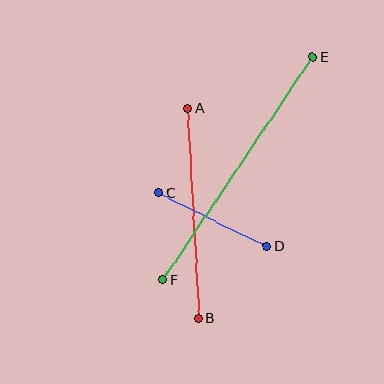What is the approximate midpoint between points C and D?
The midpoint is at approximately (213, 219) pixels.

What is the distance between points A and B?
The distance is approximately 211 pixels.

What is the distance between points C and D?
The distance is approximately 120 pixels.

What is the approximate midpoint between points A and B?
The midpoint is at approximately (193, 213) pixels.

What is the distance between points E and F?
The distance is approximately 268 pixels.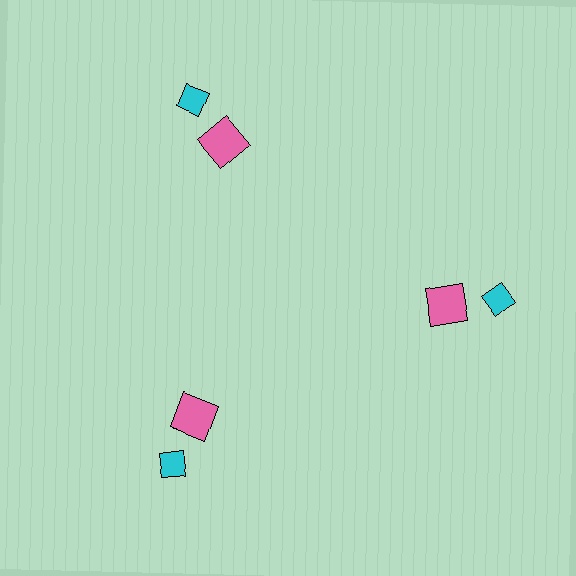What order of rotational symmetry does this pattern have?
This pattern has 3-fold rotational symmetry.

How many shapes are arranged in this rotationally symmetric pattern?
There are 6 shapes, arranged in 3 groups of 2.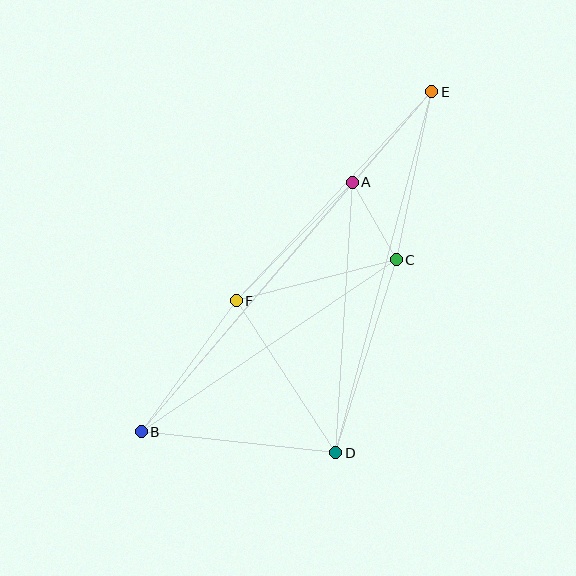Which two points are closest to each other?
Points A and C are closest to each other.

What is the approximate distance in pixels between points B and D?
The distance between B and D is approximately 196 pixels.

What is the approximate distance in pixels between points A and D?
The distance between A and D is approximately 271 pixels.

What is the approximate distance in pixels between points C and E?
The distance between C and E is approximately 171 pixels.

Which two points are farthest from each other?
Points B and E are farthest from each other.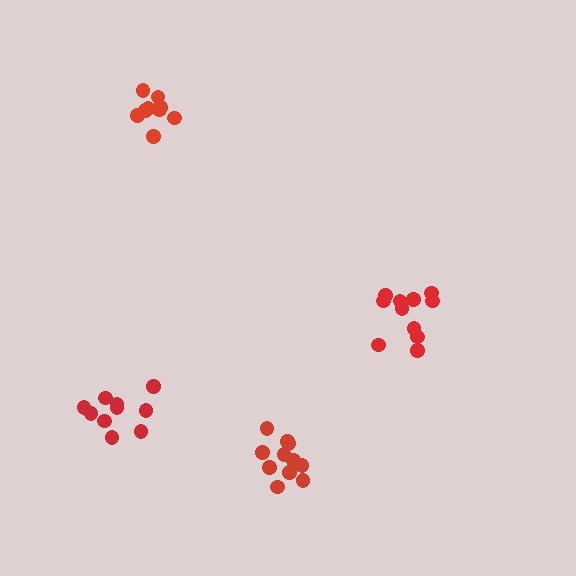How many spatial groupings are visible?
There are 4 spatial groupings.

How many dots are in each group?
Group 1: 11 dots, Group 2: 11 dots, Group 3: 9 dots, Group 4: 10 dots (41 total).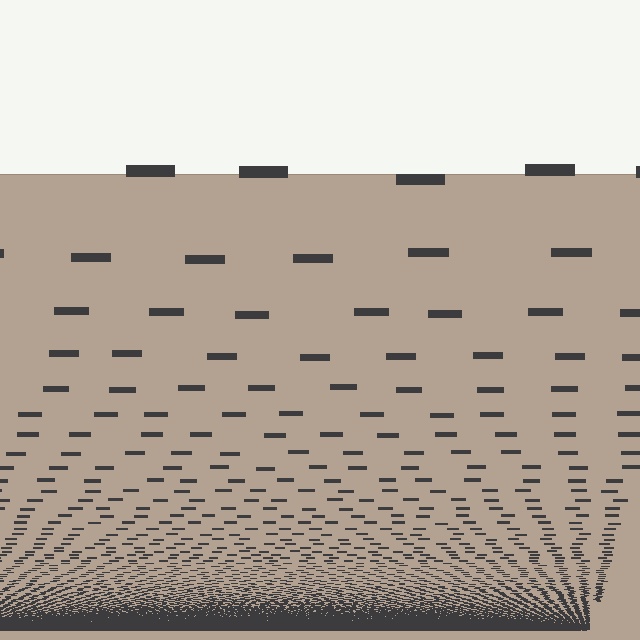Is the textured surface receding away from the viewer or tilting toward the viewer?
The surface appears to tilt toward the viewer. Texture elements get larger and sparser toward the top.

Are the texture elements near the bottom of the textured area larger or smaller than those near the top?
Smaller. The gradient is inverted — elements near the bottom are smaller and denser.